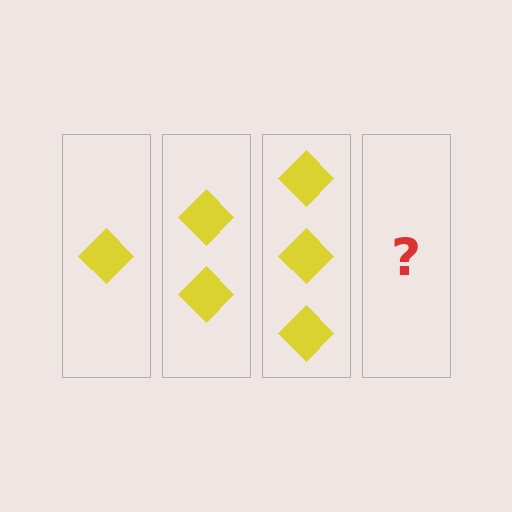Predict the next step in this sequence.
The next step is 4 diamonds.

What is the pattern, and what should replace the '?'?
The pattern is that each step adds one more diamond. The '?' should be 4 diamonds.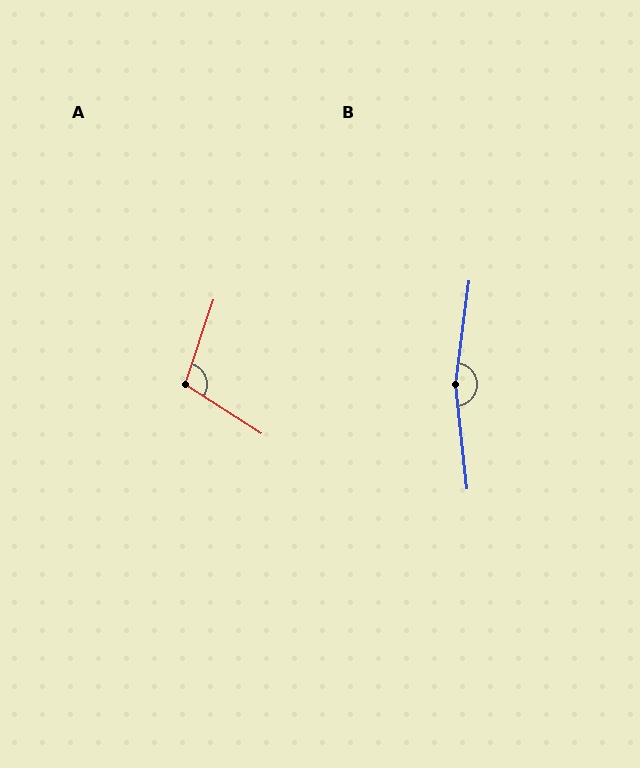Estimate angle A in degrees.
Approximately 104 degrees.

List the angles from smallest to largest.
A (104°), B (166°).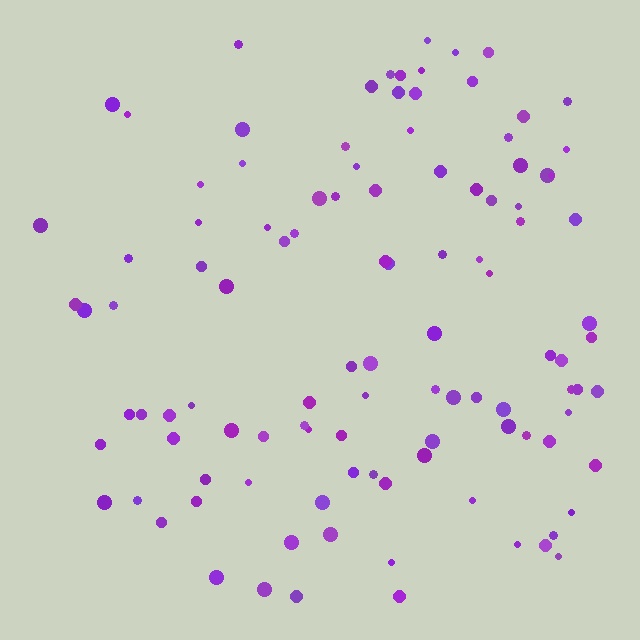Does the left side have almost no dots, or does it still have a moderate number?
Still a moderate number, just noticeably fewer than the right.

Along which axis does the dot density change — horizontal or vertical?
Horizontal.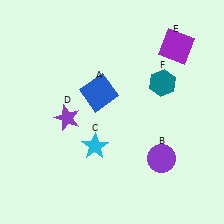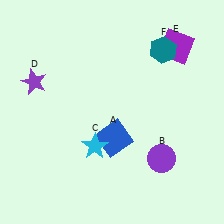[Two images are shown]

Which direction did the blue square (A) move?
The blue square (A) moved down.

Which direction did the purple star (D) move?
The purple star (D) moved up.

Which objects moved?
The objects that moved are: the blue square (A), the purple star (D), the teal hexagon (F).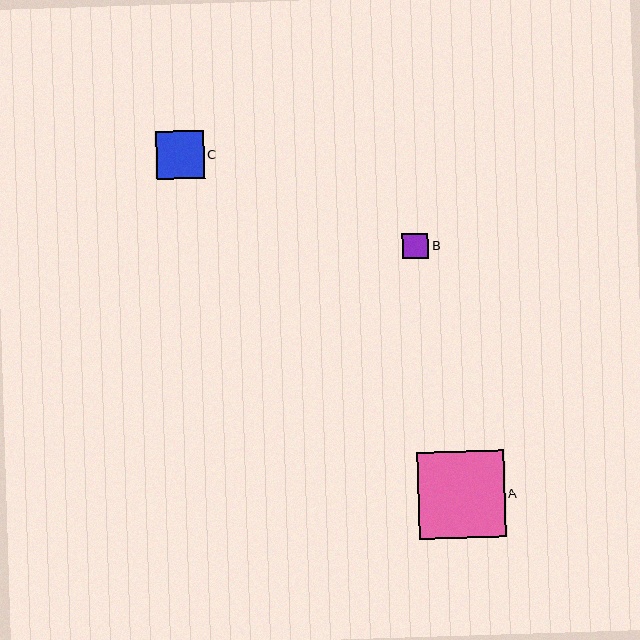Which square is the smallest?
Square B is the smallest with a size of approximately 26 pixels.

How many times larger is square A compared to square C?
Square A is approximately 1.8 times the size of square C.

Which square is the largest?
Square A is the largest with a size of approximately 87 pixels.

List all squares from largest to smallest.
From largest to smallest: A, C, B.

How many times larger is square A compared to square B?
Square A is approximately 3.4 times the size of square B.